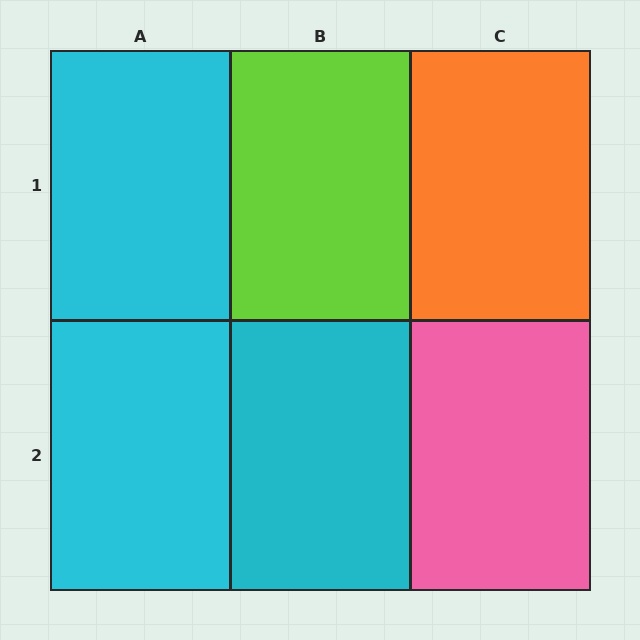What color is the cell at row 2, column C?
Pink.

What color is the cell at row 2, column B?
Cyan.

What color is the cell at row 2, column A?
Cyan.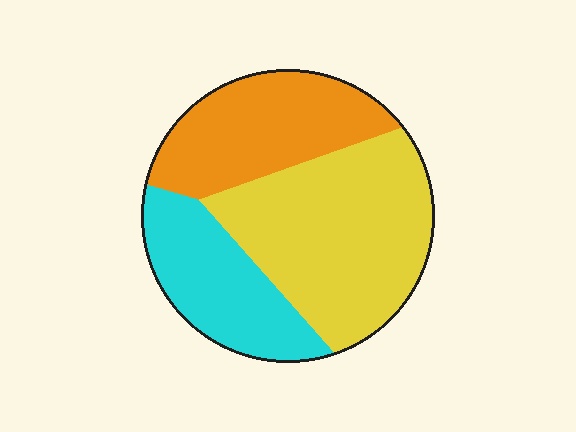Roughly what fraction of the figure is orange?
Orange takes up between a quarter and a half of the figure.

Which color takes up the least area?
Cyan, at roughly 25%.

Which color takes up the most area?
Yellow, at roughly 45%.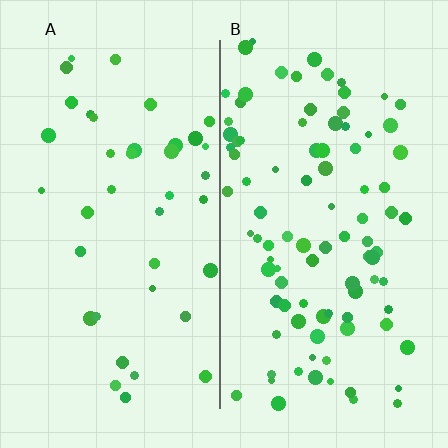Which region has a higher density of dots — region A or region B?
B (the right).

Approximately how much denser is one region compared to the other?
Approximately 2.4× — region B over region A.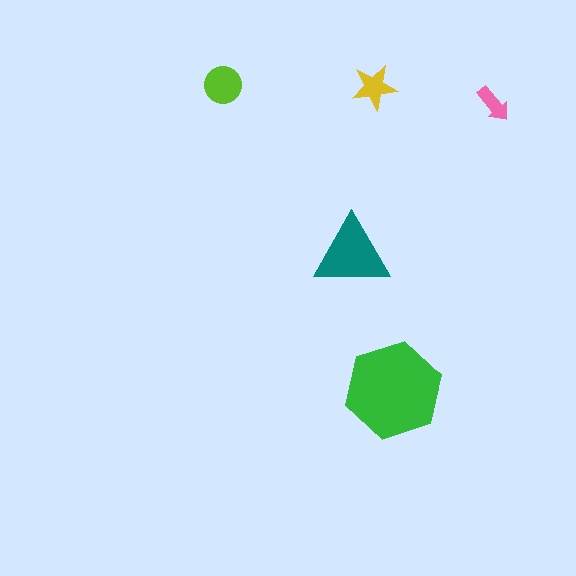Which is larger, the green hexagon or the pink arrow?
The green hexagon.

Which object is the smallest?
The pink arrow.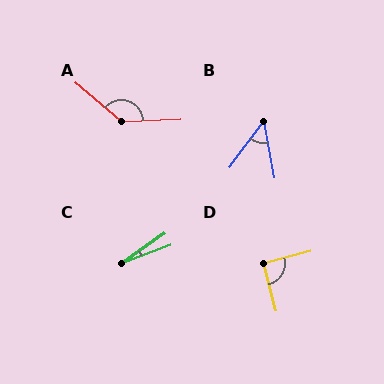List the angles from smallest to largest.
C (15°), B (47°), D (90°), A (137°).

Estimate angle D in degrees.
Approximately 90 degrees.